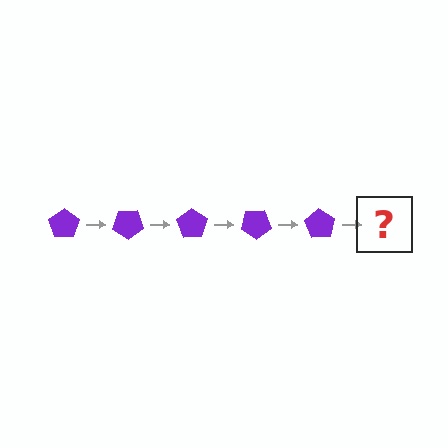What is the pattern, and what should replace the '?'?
The pattern is that the pentagon rotates 35 degrees each step. The '?' should be a purple pentagon rotated 175 degrees.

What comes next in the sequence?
The next element should be a purple pentagon rotated 175 degrees.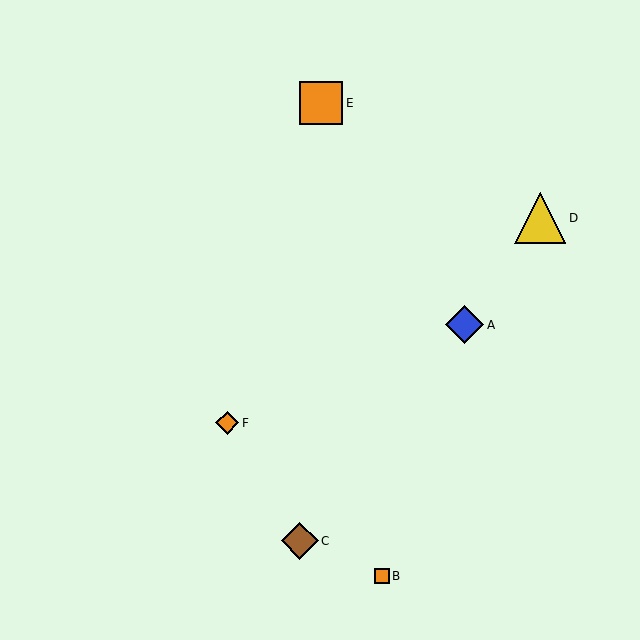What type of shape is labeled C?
Shape C is a brown diamond.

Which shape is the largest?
The yellow triangle (labeled D) is the largest.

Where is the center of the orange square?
The center of the orange square is at (321, 103).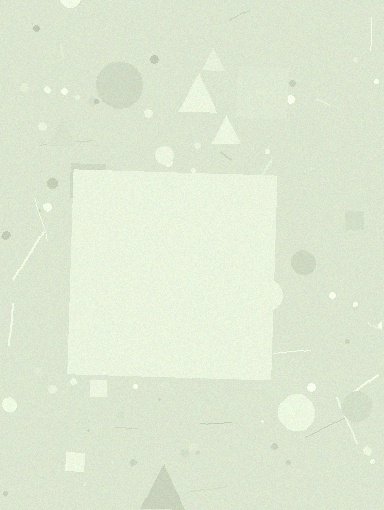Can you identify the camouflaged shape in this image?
The camouflaged shape is a square.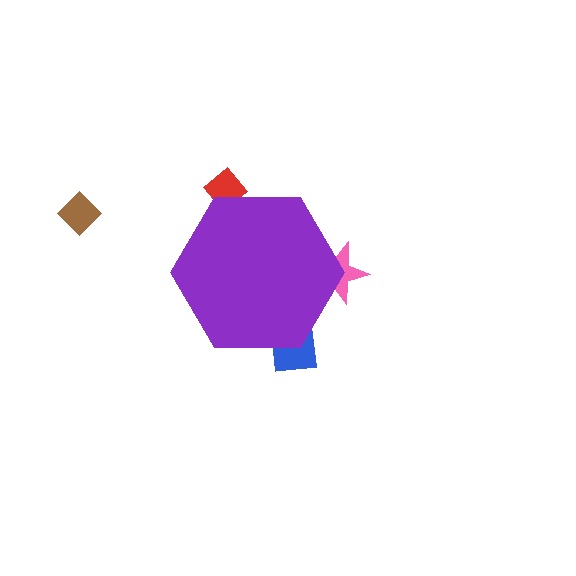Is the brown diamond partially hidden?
No, the brown diamond is fully visible.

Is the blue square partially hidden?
Yes, the blue square is partially hidden behind the purple hexagon.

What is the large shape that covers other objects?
A purple hexagon.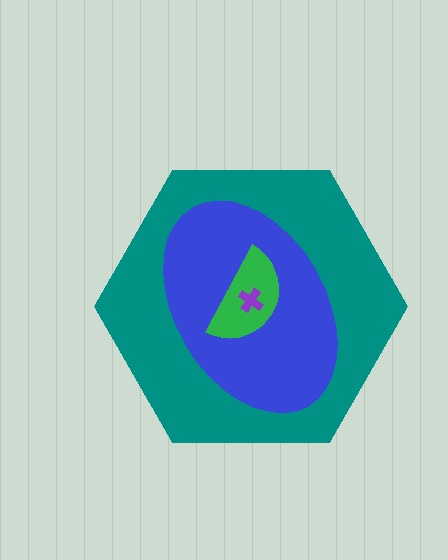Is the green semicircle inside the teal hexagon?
Yes.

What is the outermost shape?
The teal hexagon.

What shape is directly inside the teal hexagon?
The blue ellipse.